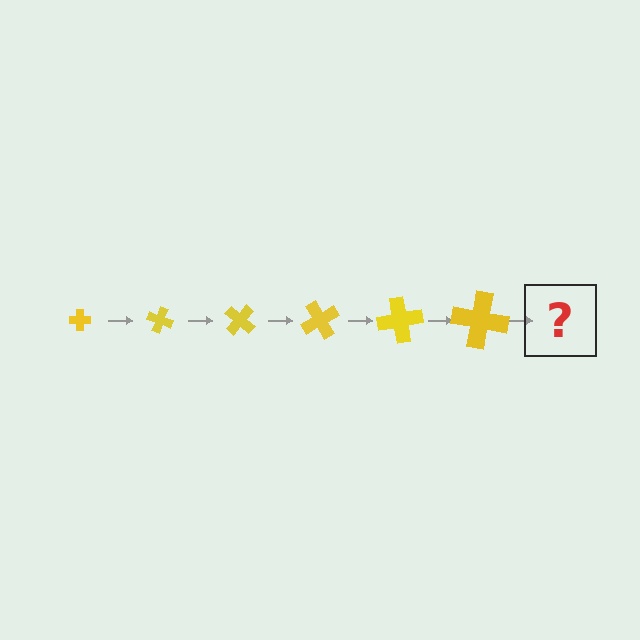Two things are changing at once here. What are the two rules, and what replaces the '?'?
The two rules are that the cross grows larger each step and it rotates 20 degrees each step. The '?' should be a cross, larger than the previous one and rotated 120 degrees from the start.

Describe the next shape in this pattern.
It should be a cross, larger than the previous one and rotated 120 degrees from the start.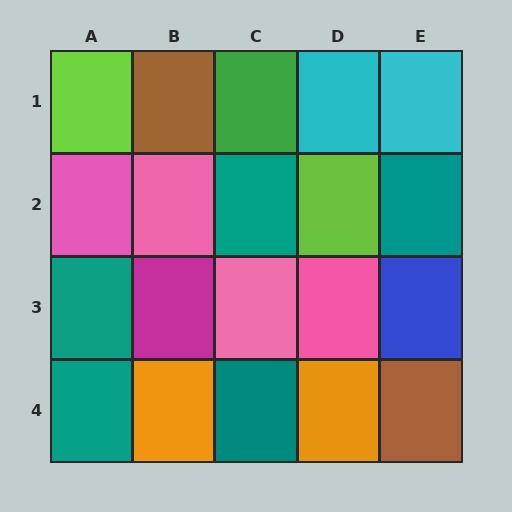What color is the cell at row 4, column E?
Brown.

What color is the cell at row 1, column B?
Brown.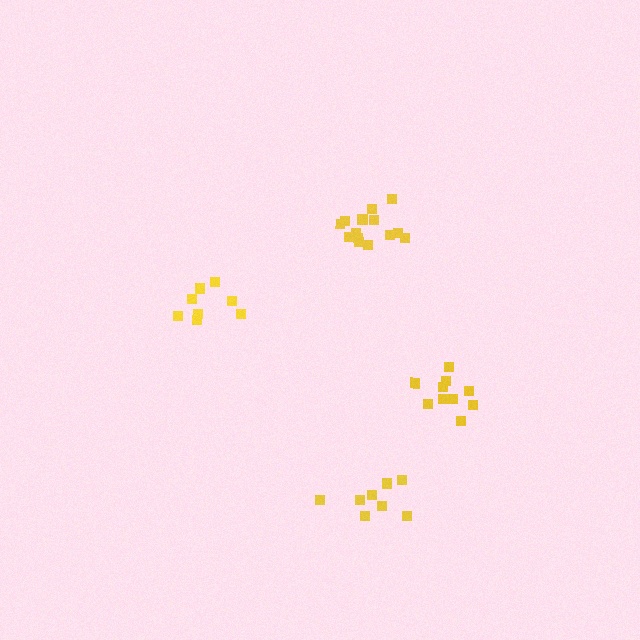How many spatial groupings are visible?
There are 4 spatial groupings.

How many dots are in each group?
Group 1: 8 dots, Group 2: 14 dots, Group 3: 8 dots, Group 4: 10 dots (40 total).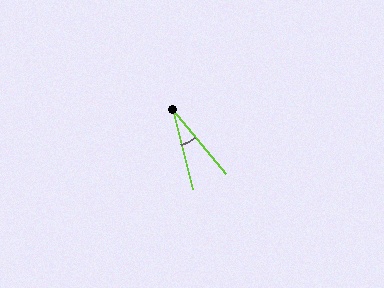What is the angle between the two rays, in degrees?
Approximately 26 degrees.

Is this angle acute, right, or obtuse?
It is acute.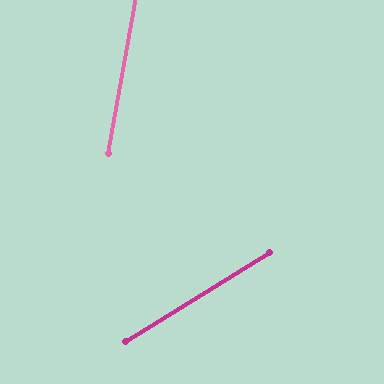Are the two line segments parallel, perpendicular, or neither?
Neither parallel nor perpendicular — they differ by about 48°.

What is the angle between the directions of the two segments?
Approximately 48 degrees.